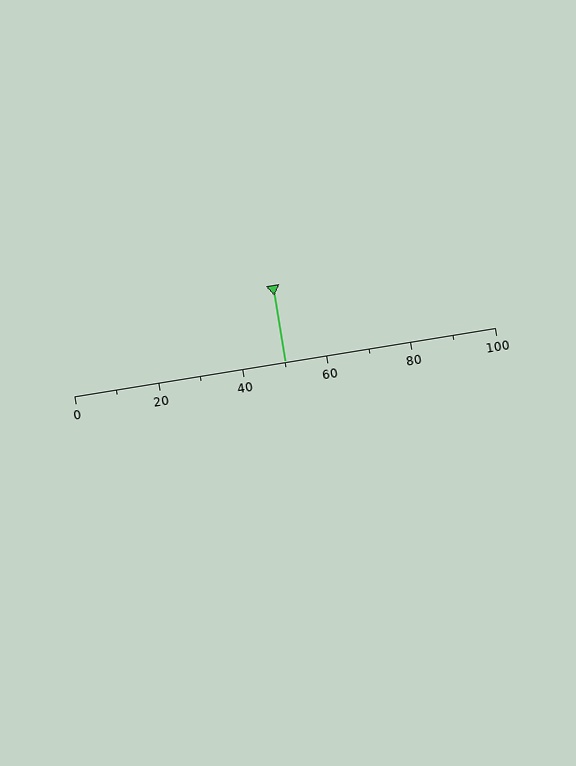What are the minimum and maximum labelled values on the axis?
The axis runs from 0 to 100.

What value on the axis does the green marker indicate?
The marker indicates approximately 50.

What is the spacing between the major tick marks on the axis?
The major ticks are spaced 20 apart.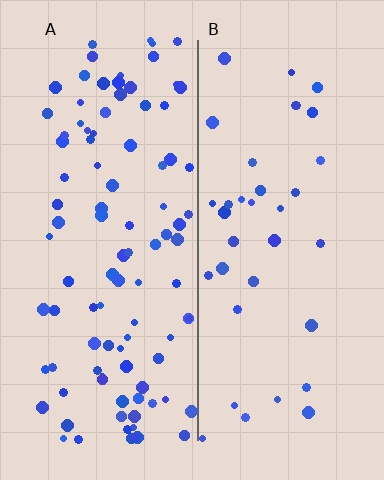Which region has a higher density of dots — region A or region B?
A (the left).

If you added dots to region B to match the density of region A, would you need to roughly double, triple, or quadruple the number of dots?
Approximately triple.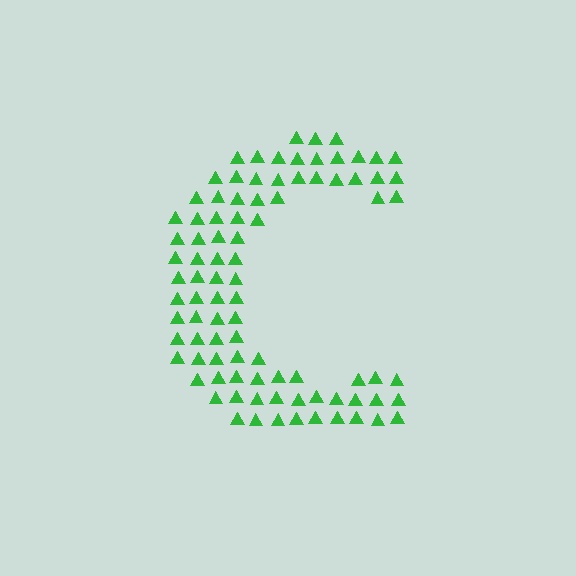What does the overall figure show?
The overall figure shows the letter C.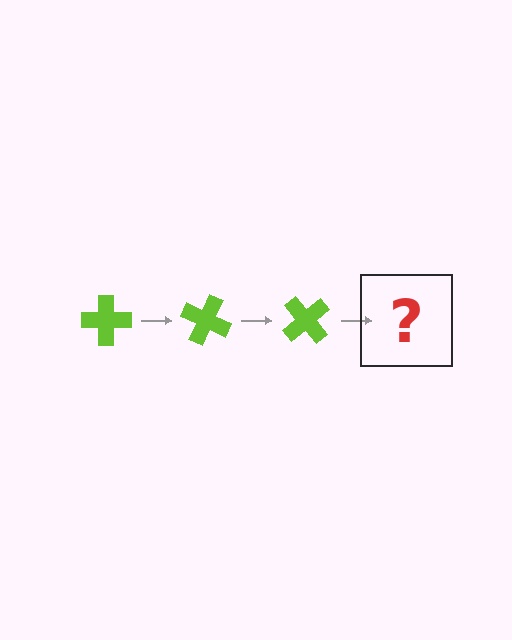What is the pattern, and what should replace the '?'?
The pattern is that the cross rotates 25 degrees each step. The '?' should be a lime cross rotated 75 degrees.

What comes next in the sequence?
The next element should be a lime cross rotated 75 degrees.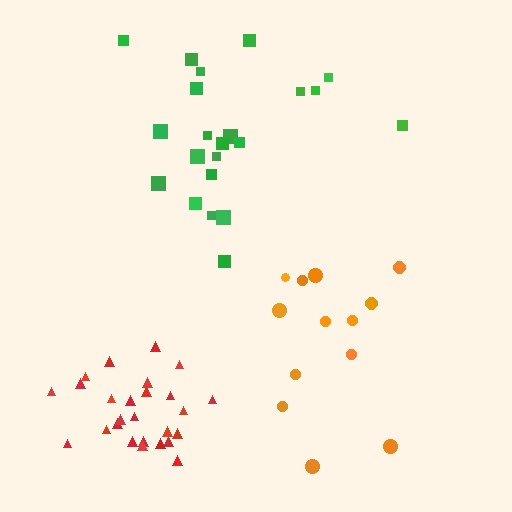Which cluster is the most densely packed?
Red.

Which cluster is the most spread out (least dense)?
Orange.